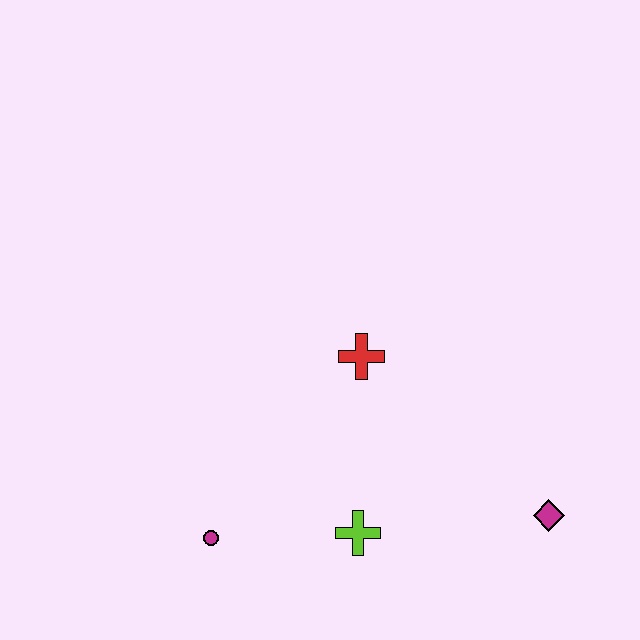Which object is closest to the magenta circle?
The lime cross is closest to the magenta circle.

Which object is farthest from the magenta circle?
The magenta diamond is farthest from the magenta circle.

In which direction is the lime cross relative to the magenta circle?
The lime cross is to the right of the magenta circle.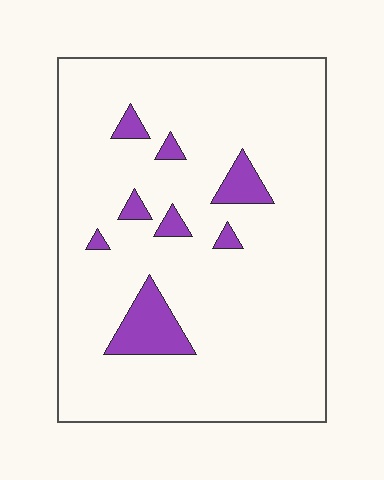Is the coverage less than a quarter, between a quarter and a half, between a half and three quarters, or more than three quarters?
Less than a quarter.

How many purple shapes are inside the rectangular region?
8.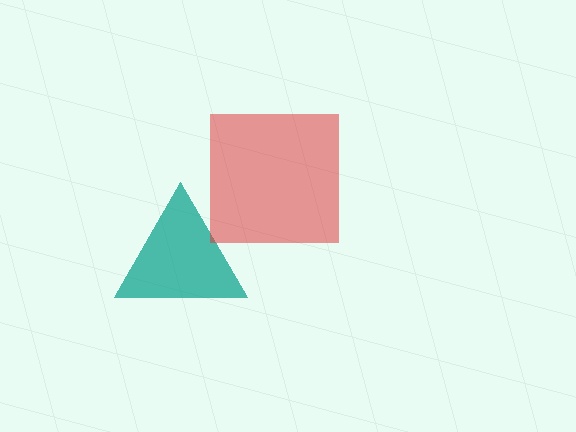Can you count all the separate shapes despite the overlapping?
Yes, there are 2 separate shapes.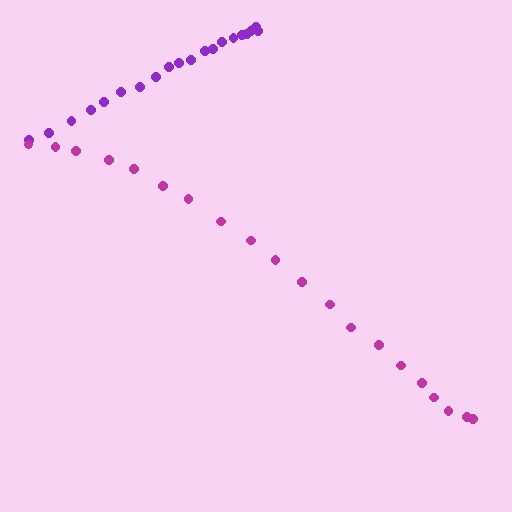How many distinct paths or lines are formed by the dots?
There are 2 distinct paths.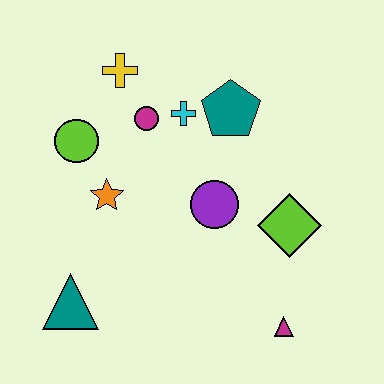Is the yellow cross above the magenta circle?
Yes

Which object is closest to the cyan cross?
The magenta circle is closest to the cyan cross.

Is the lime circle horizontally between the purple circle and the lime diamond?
No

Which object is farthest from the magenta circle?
The magenta triangle is farthest from the magenta circle.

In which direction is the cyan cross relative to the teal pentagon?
The cyan cross is to the left of the teal pentagon.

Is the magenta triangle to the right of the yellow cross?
Yes